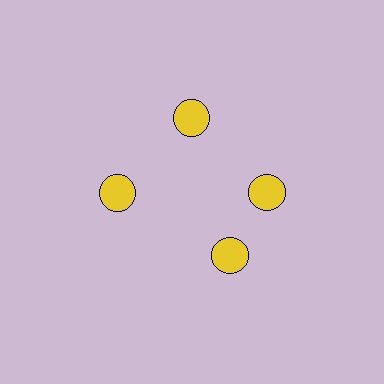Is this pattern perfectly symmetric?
No. The 4 yellow circles are arranged in a ring, but one element near the 6 o'clock position is rotated out of alignment along the ring, breaking the 4-fold rotational symmetry.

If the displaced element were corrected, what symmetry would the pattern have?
It would have 4-fold rotational symmetry — the pattern would map onto itself every 90 degrees.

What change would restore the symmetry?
The symmetry would be restored by rotating it back into even spacing with its neighbors so that all 4 circles sit at equal angles and equal distance from the center.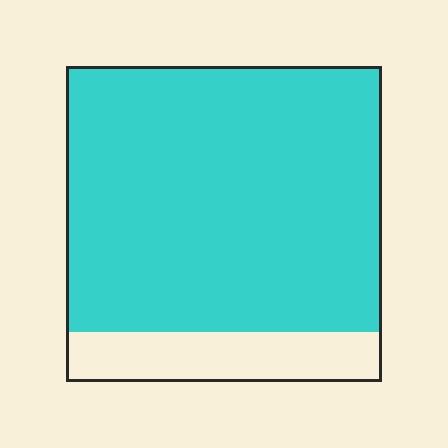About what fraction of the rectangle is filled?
About five sixths (5/6).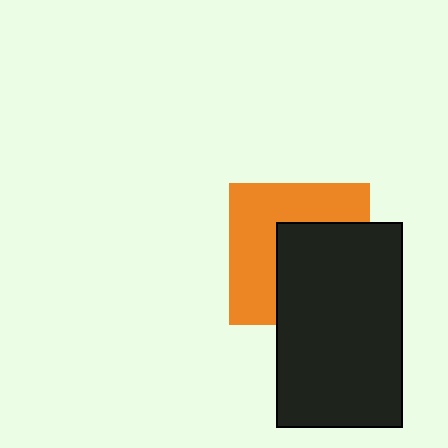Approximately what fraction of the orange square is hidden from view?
Roughly 49% of the orange square is hidden behind the black rectangle.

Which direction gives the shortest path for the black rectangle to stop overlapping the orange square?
Moving toward the lower-right gives the shortest separation.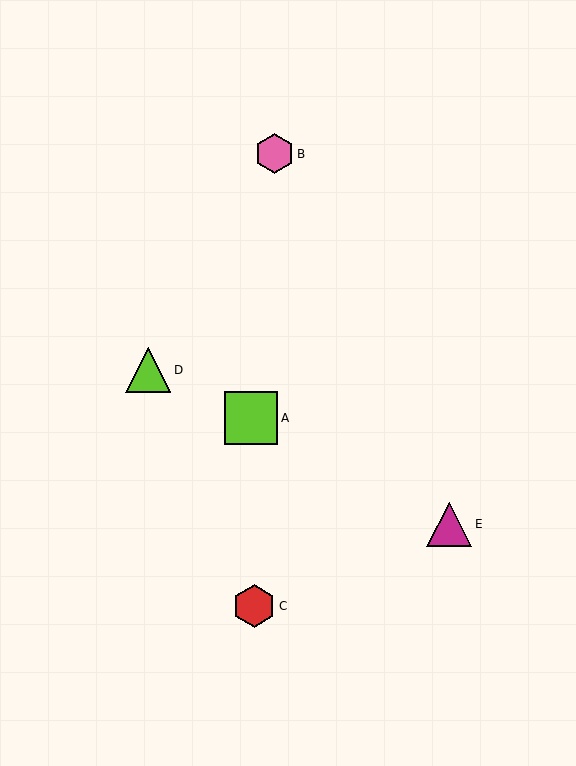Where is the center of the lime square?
The center of the lime square is at (251, 418).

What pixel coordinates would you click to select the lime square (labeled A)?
Click at (251, 418) to select the lime square A.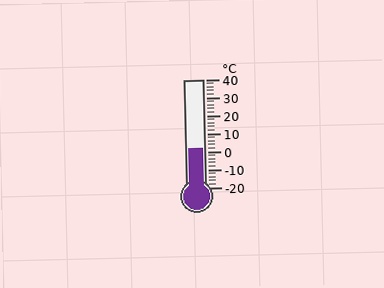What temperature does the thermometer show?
The thermometer shows approximately 2°C.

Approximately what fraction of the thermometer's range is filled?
The thermometer is filled to approximately 35% of its range.